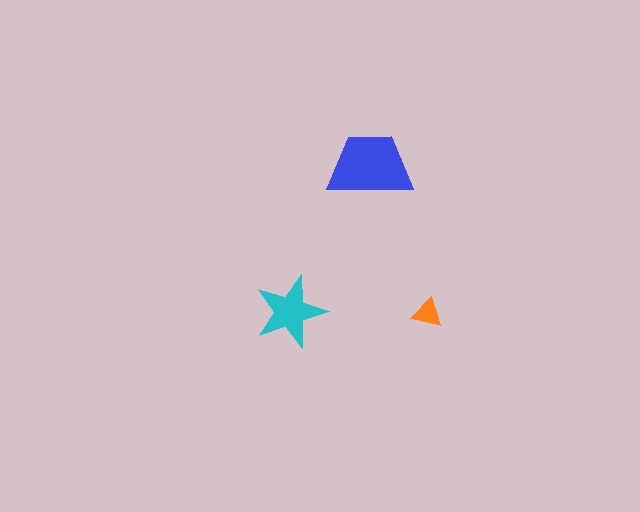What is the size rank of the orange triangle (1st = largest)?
3rd.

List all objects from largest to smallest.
The blue trapezoid, the cyan star, the orange triangle.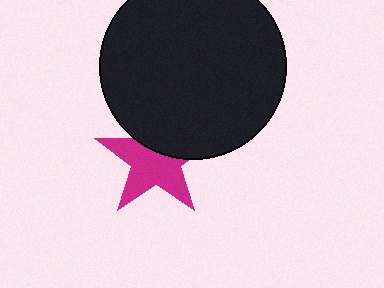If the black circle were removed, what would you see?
You would see the complete magenta star.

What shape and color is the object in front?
The object in front is a black circle.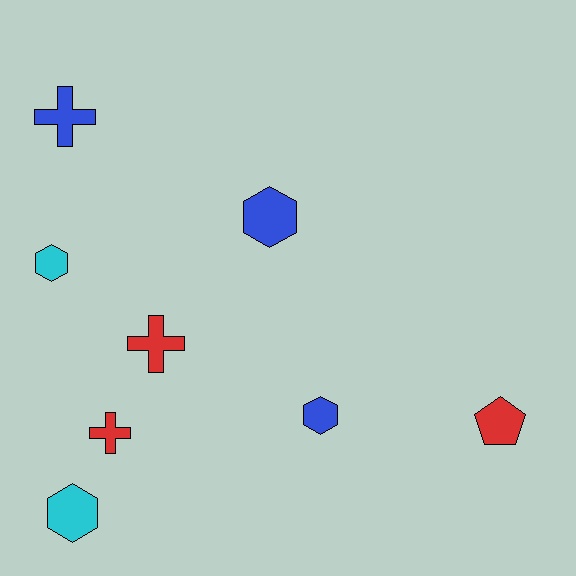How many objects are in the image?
There are 8 objects.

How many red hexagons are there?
There are no red hexagons.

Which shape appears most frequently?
Hexagon, with 4 objects.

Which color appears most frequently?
Blue, with 3 objects.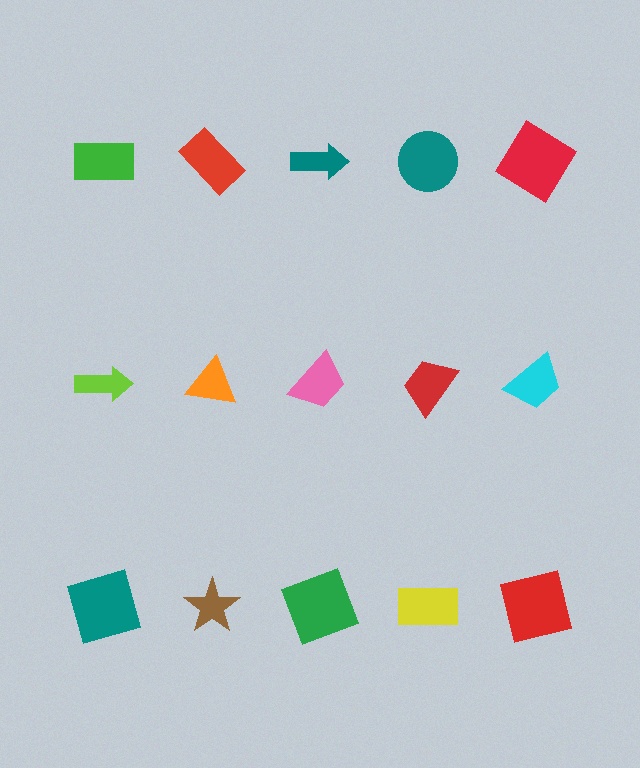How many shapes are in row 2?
5 shapes.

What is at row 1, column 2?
A red rectangle.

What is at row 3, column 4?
A yellow rectangle.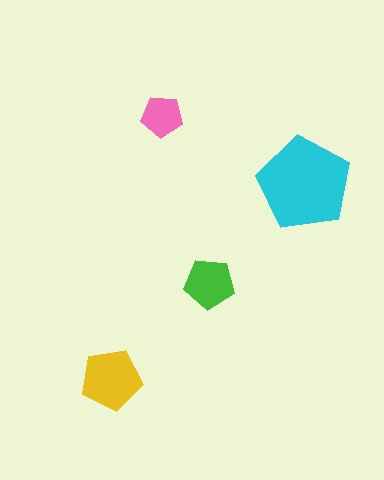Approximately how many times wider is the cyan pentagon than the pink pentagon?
About 2.5 times wider.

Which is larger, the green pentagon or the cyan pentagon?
The cyan one.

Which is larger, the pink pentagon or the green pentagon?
The green one.